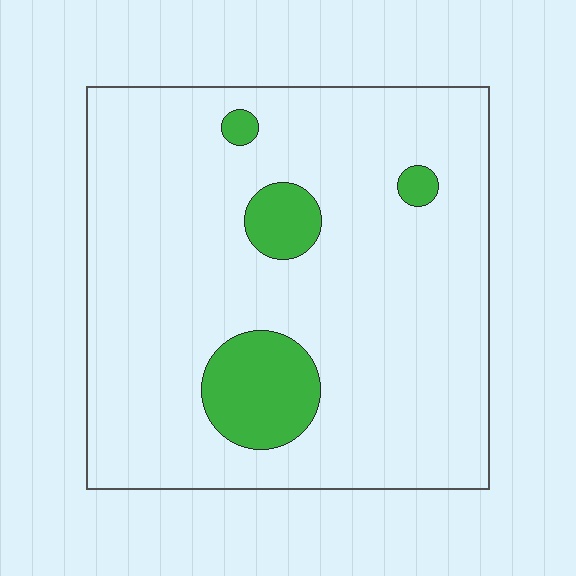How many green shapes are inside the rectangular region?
4.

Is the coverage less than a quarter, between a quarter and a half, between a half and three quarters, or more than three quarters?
Less than a quarter.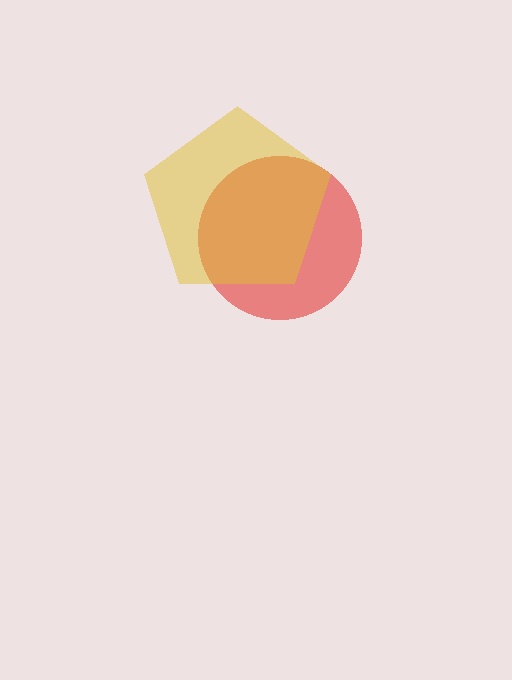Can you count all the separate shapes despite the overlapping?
Yes, there are 2 separate shapes.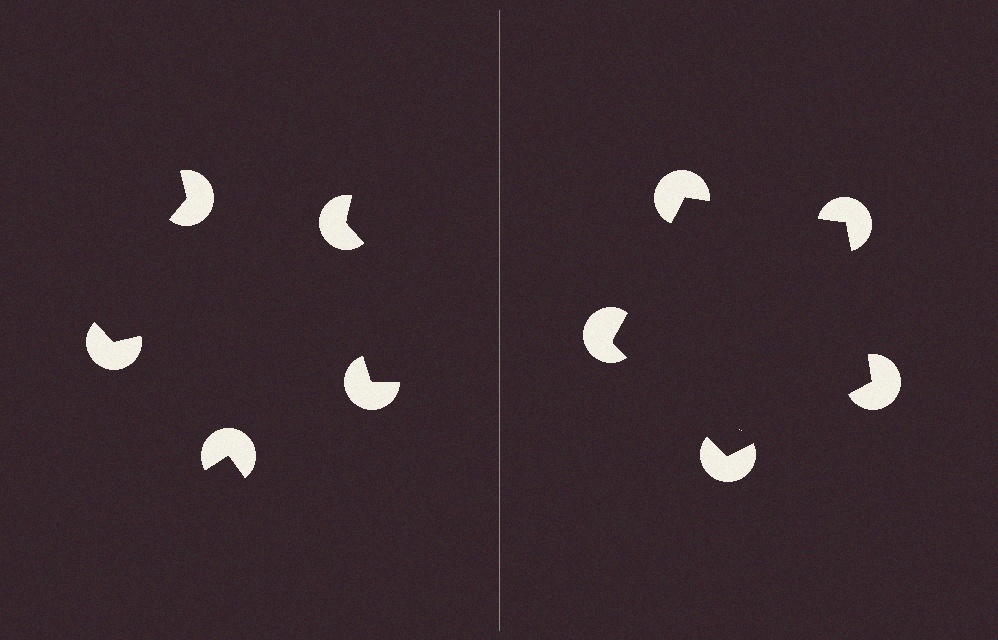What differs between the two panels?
The pac-man discs are positioned identically on both sides; only the wedge orientations differ. On the right they align to a pentagon; on the left they are misaligned.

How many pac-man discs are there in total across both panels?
10 — 5 on each side.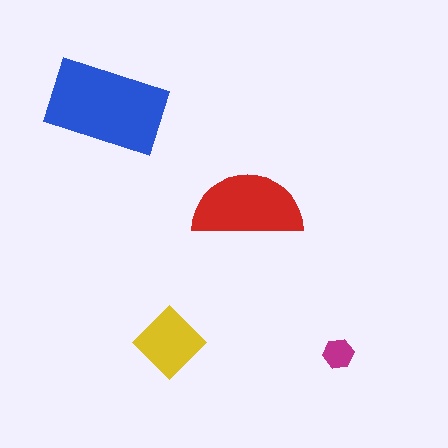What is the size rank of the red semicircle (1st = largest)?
2nd.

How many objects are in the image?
There are 4 objects in the image.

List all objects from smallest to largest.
The magenta hexagon, the yellow diamond, the red semicircle, the blue rectangle.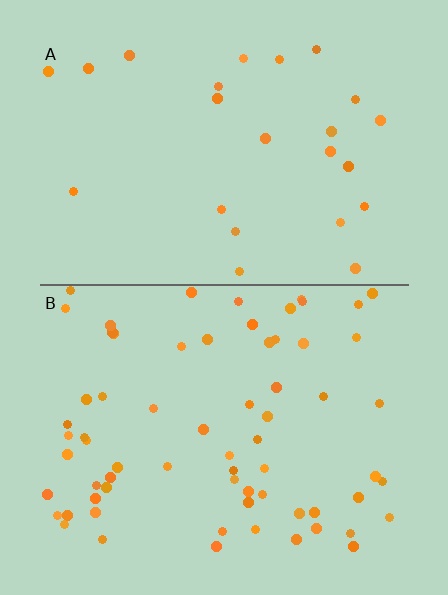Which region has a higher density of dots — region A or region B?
B (the bottom).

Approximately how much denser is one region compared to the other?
Approximately 2.8× — region B over region A.